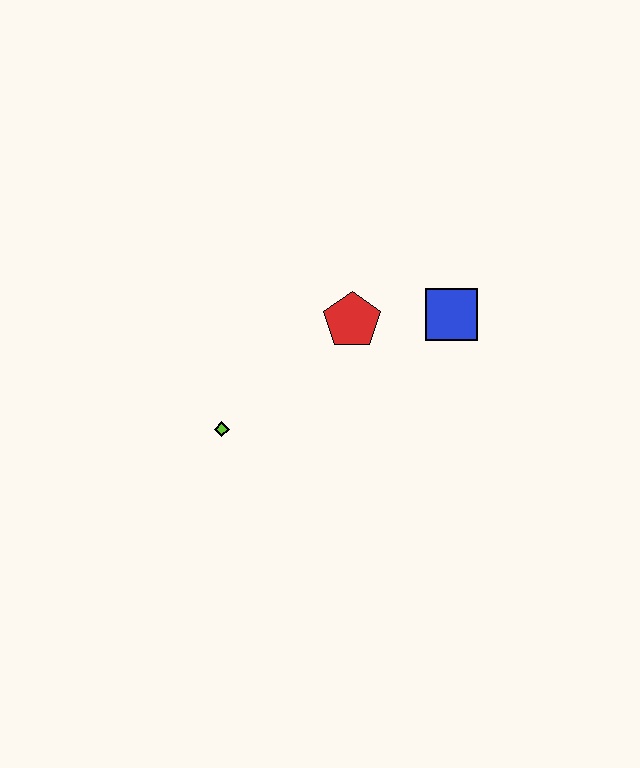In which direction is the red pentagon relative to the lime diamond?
The red pentagon is to the right of the lime diamond.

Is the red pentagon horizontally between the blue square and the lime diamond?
Yes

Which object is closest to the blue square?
The red pentagon is closest to the blue square.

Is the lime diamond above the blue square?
No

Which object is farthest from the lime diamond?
The blue square is farthest from the lime diamond.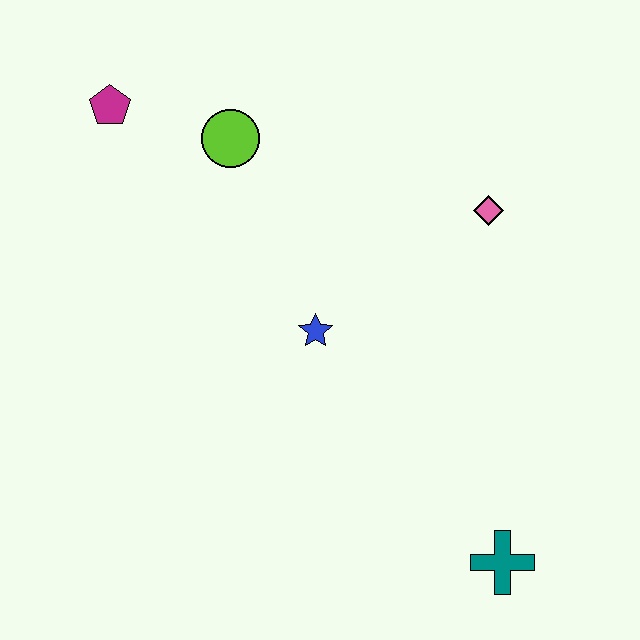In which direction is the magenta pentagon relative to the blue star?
The magenta pentagon is above the blue star.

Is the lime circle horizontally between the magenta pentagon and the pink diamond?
Yes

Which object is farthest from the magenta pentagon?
The teal cross is farthest from the magenta pentagon.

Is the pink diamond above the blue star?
Yes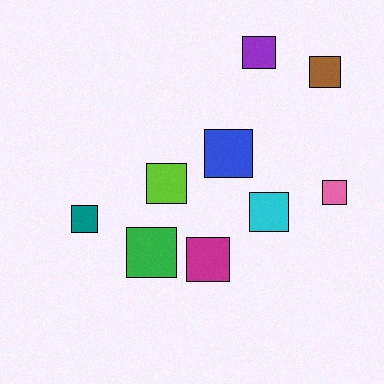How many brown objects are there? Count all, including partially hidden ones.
There is 1 brown object.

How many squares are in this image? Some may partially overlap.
There are 9 squares.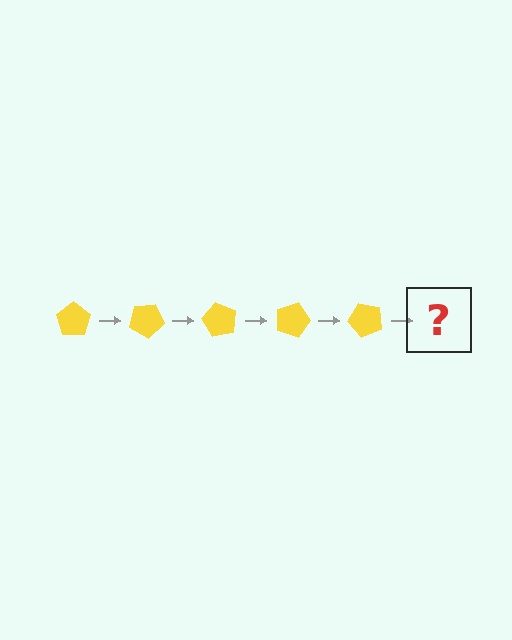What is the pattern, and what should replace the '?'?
The pattern is that the pentagon rotates 30 degrees each step. The '?' should be a yellow pentagon rotated 150 degrees.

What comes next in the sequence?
The next element should be a yellow pentagon rotated 150 degrees.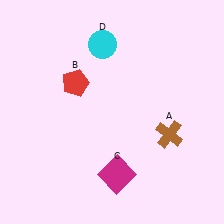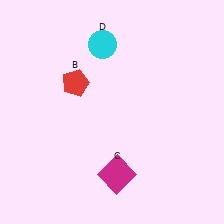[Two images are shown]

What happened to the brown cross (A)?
The brown cross (A) was removed in Image 2. It was in the bottom-right area of Image 1.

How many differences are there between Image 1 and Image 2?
There is 1 difference between the two images.